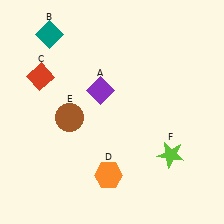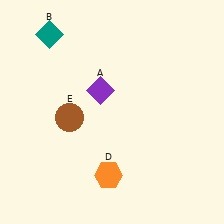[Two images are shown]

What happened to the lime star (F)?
The lime star (F) was removed in Image 2. It was in the bottom-right area of Image 1.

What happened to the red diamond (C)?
The red diamond (C) was removed in Image 2. It was in the top-left area of Image 1.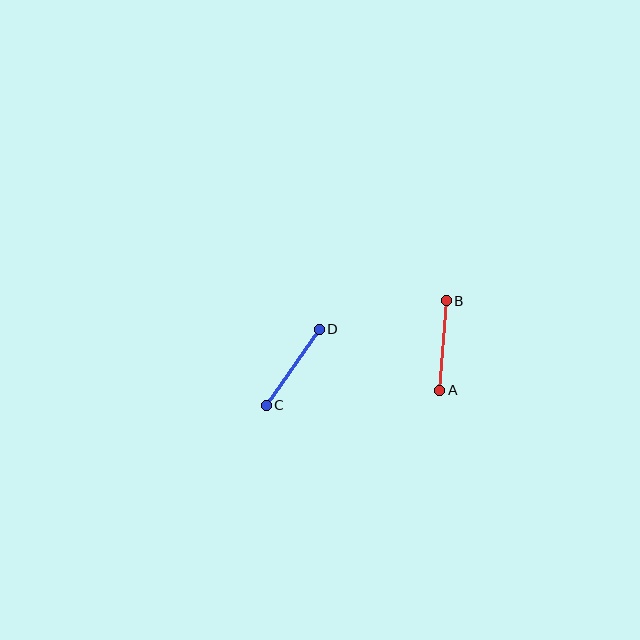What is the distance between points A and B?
The distance is approximately 90 pixels.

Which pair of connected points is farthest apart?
Points C and D are farthest apart.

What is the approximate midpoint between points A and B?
The midpoint is at approximately (443, 346) pixels.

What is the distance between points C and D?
The distance is approximately 93 pixels.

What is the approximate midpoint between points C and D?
The midpoint is at approximately (293, 367) pixels.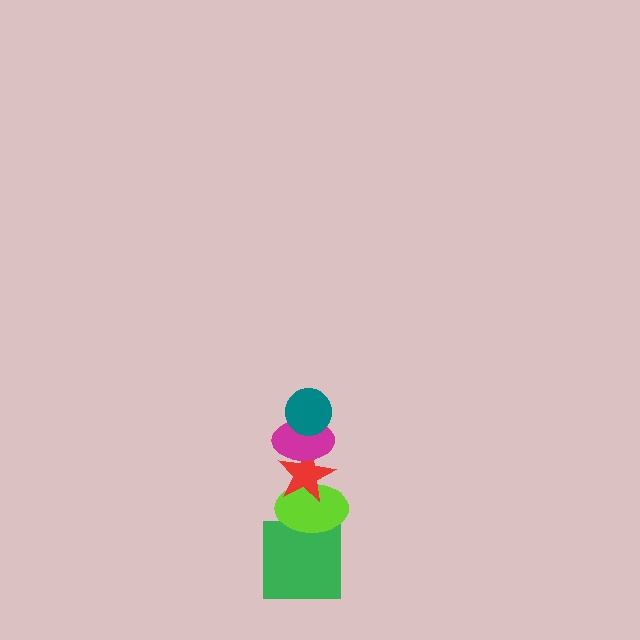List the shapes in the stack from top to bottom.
From top to bottom: the teal circle, the magenta ellipse, the red star, the lime ellipse, the green square.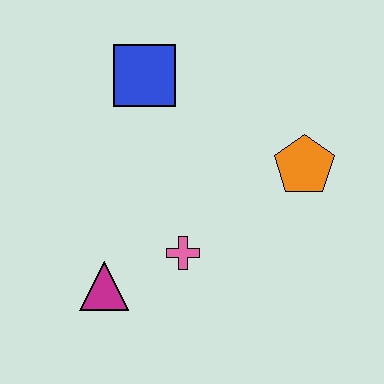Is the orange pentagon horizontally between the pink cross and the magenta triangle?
No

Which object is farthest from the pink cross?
The blue square is farthest from the pink cross.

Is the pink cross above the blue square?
No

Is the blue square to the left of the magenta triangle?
No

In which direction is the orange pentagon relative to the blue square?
The orange pentagon is to the right of the blue square.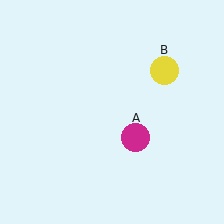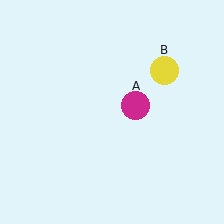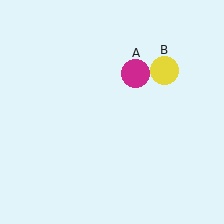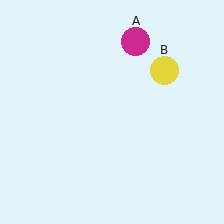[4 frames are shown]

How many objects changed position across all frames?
1 object changed position: magenta circle (object A).